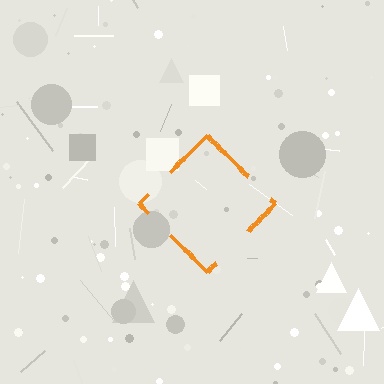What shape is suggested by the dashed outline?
The dashed outline suggests a diamond.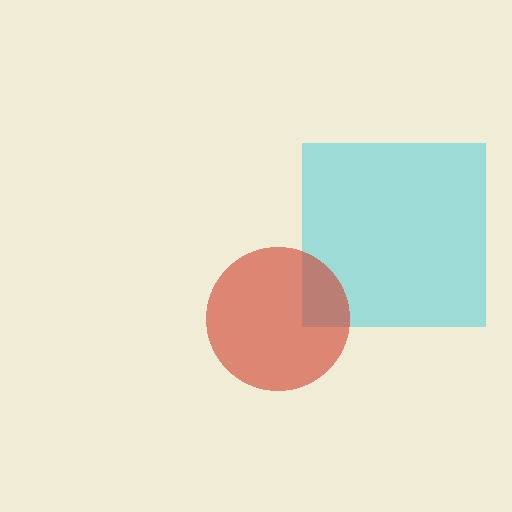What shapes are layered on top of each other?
The layered shapes are: a cyan square, a red circle.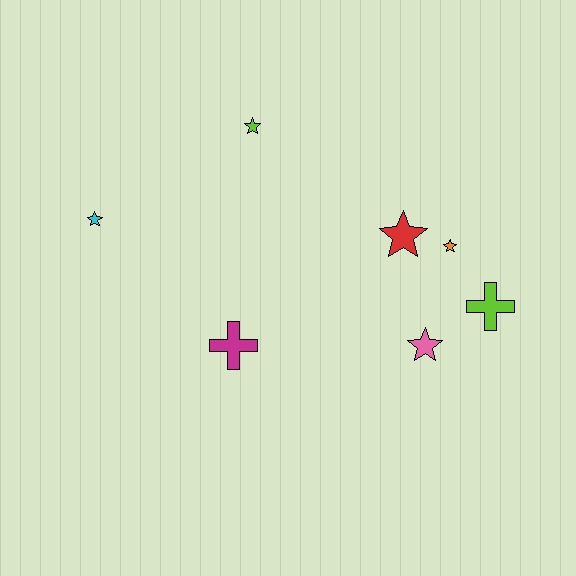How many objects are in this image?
There are 7 objects.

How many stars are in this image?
There are 5 stars.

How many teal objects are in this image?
There are no teal objects.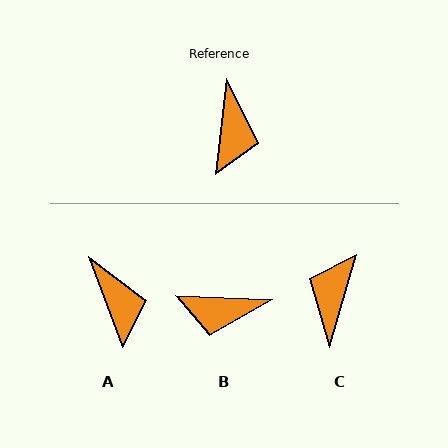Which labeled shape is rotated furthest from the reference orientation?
C, about 171 degrees away.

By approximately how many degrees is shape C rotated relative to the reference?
Approximately 171 degrees counter-clockwise.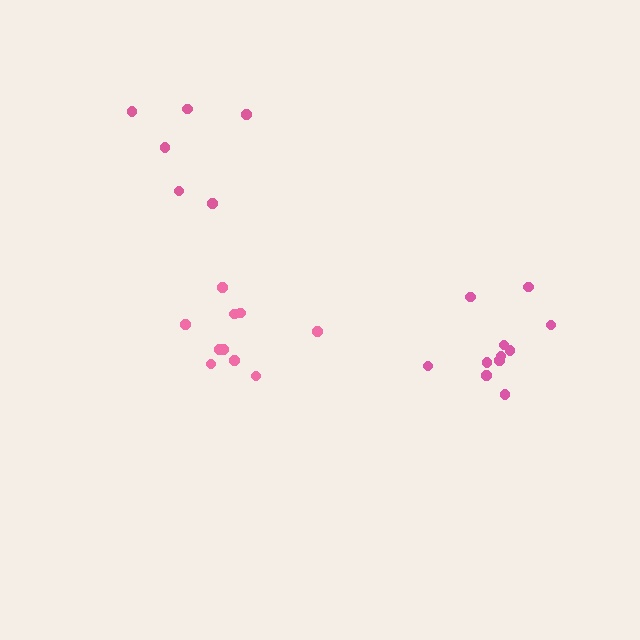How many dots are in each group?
Group 1: 10 dots, Group 2: 11 dots, Group 3: 6 dots (27 total).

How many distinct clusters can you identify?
There are 3 distinct clusters.